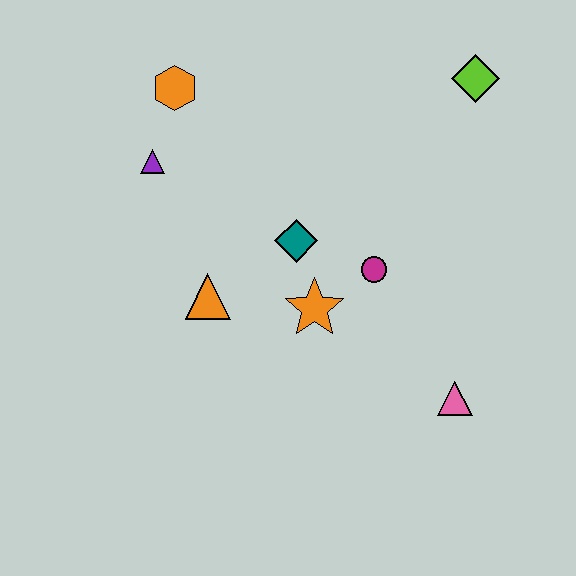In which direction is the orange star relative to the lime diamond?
The orange star is below the lime diamond.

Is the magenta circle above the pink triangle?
Yes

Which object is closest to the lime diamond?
The magenta circle is closest to the lime diamond.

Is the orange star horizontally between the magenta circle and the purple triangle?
Yes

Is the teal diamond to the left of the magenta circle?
Yes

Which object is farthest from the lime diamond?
The orange triangle is farthest from the lime diamond.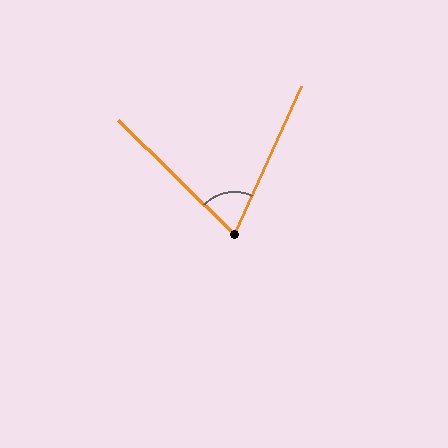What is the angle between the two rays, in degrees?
Approximately 70 degrees.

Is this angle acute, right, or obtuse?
It is acute.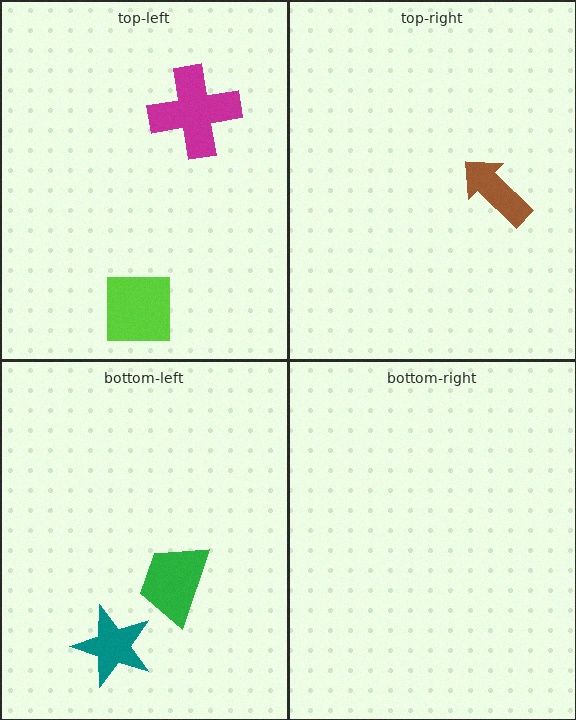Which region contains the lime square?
The top-left region.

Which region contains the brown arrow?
The top-right region.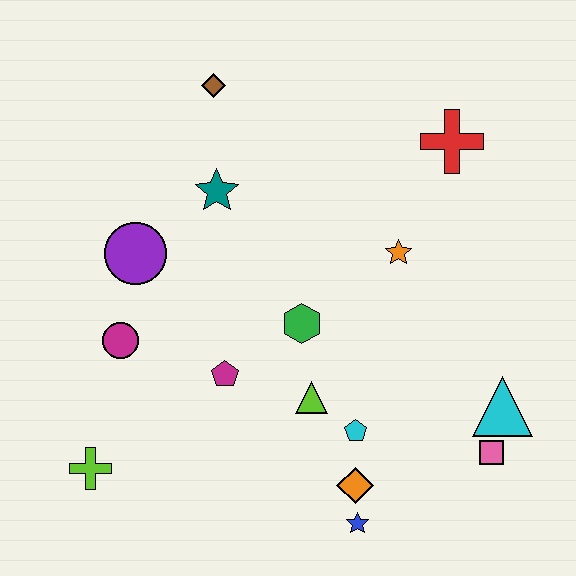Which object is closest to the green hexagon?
The lime triangle is closest to the green hexagon.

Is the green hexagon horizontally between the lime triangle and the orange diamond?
No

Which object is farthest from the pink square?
The brown diamond is farthest from the pink square.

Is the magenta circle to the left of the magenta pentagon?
Yes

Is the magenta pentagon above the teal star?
No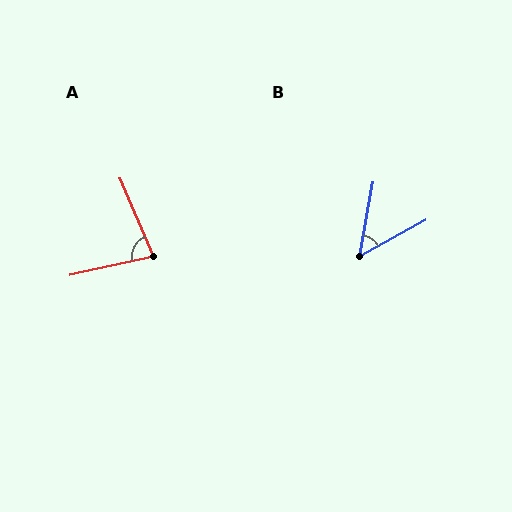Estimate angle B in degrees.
Approximately 51 degrees.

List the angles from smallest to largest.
B (51°), A (79°).